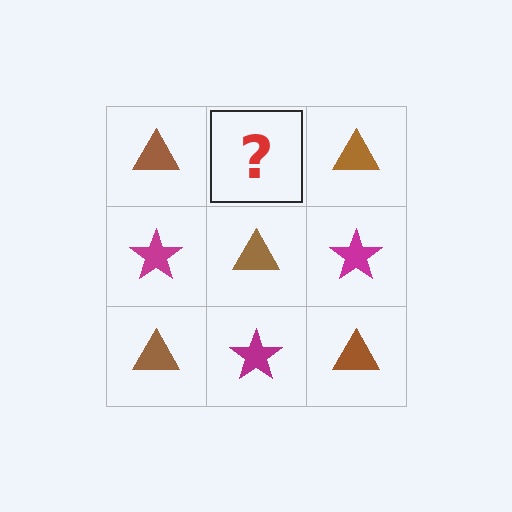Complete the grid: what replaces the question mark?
The question mark should be replaced with a magenta star.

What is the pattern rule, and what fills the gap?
The rule is that it alternates brown triangle and magenta star in a checkerboard pattern. The gap should be filled with a magenta star.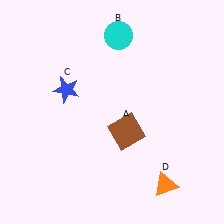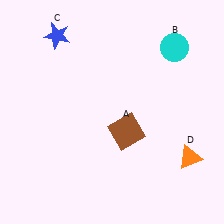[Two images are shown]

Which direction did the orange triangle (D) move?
The orange triangle (D) moved up.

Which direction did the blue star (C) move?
The blue star (C) moved up.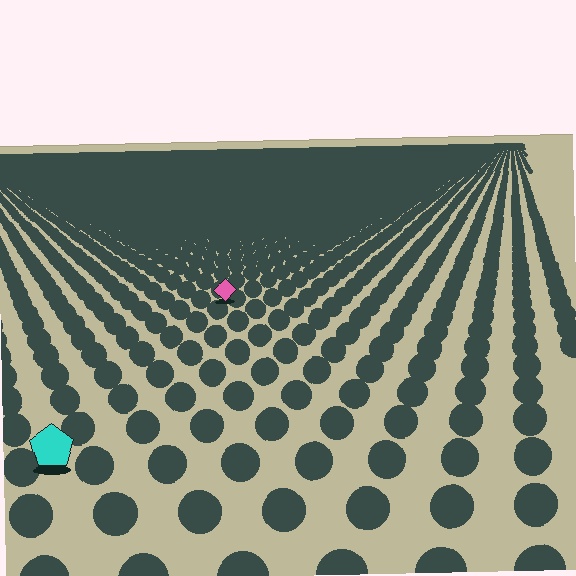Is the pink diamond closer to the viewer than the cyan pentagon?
No. The cyan pentagon is closer — you can tell from the texture gradient: the ground texture is coarser near it.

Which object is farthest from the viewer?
The pink diamond is farthest from the viewer. It appears smaller and the ground texture around it is denser.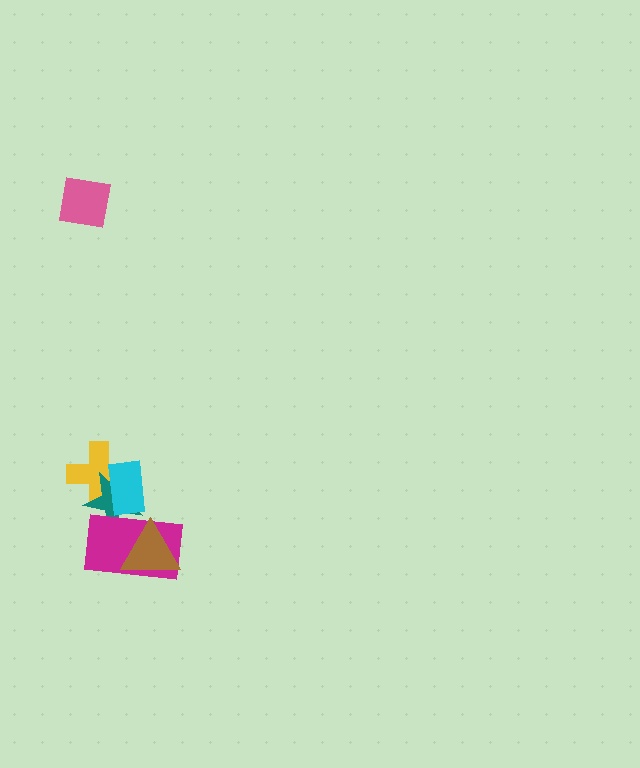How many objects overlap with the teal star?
3 objects overlap with the teal star.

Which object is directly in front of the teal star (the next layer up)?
The magenta rectangle is directly in front of the teal star.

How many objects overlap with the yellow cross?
2 objects overlap with the yellow cross.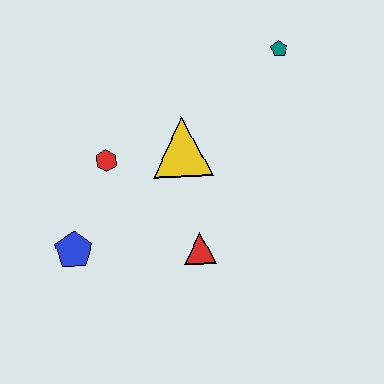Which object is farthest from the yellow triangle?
The blue pentagon is farthest from the yellow triangle.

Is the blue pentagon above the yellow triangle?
No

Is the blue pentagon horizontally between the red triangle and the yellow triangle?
No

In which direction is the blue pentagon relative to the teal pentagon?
The blue pentagon is to the left of the teal pentagon.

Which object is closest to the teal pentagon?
The yellow triangle is closest to the teal pentagon.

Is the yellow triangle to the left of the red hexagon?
No